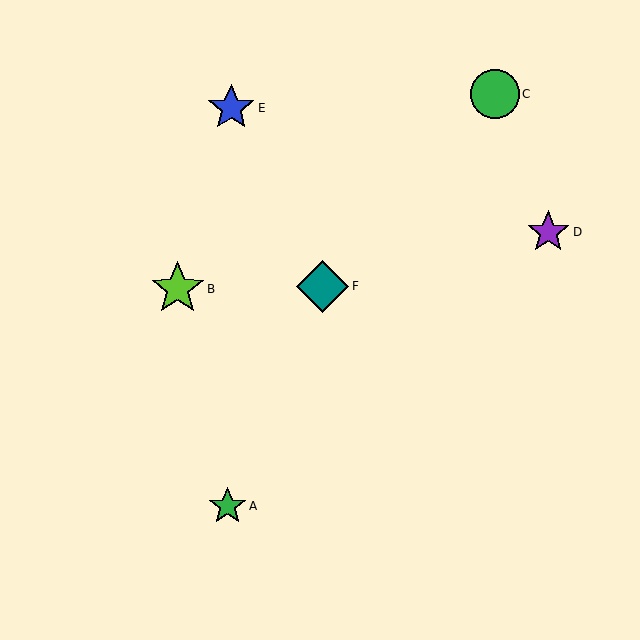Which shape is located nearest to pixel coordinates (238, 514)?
The green star (labeled A) at (227, 506) is nearest to that location.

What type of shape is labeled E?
Shape E is a blue star.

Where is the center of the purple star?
The center of the purple star is at (548, 232).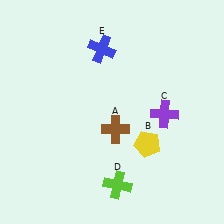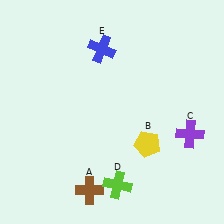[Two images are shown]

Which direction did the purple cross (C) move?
The purple cross (C) moved right.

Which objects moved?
The objects that moved are: the brown cross (A), the purple cross (C).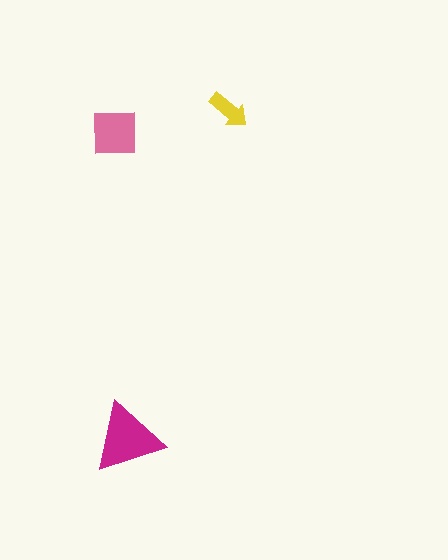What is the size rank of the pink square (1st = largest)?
2nd.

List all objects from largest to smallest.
The magenta triangle, the pink square, the yellow arrow.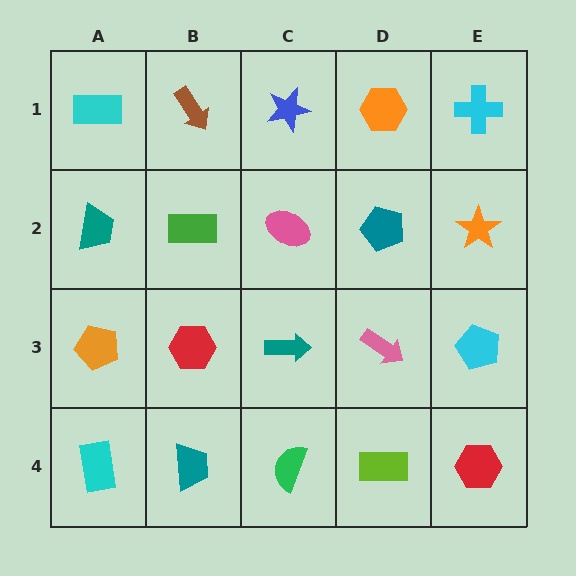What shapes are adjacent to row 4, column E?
A cyan pentagon (row 3, column E), a lime rectangle (row 4, column D).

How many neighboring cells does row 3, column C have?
4.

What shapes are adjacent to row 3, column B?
A green rectangle (row 2, column B), a teal trapezoid (row 4, column B), an orange pentagon (row 3, column A), a teal arrow (row 3, column C).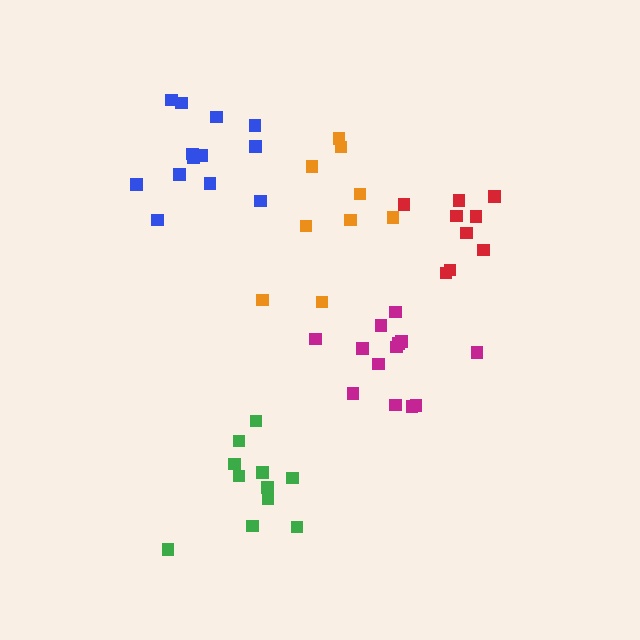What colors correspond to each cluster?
The clusters are colored: red, magenta, blue, orange, green.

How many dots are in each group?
Group 1: 9 dots, Group 2: 13 dots, Group 3: 13 dots, Group 4: 9 dots, Group 5: 11 dots (55 total).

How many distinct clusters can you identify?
There are 5 distinct clusters.